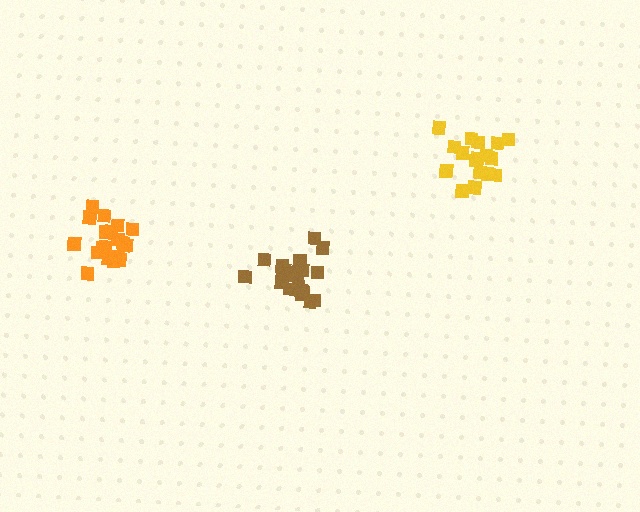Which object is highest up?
The yellow cluster is topmost.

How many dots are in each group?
Group 1: 19 dots, Group 2: 21 dots, Group 3: 20 dots (60 total).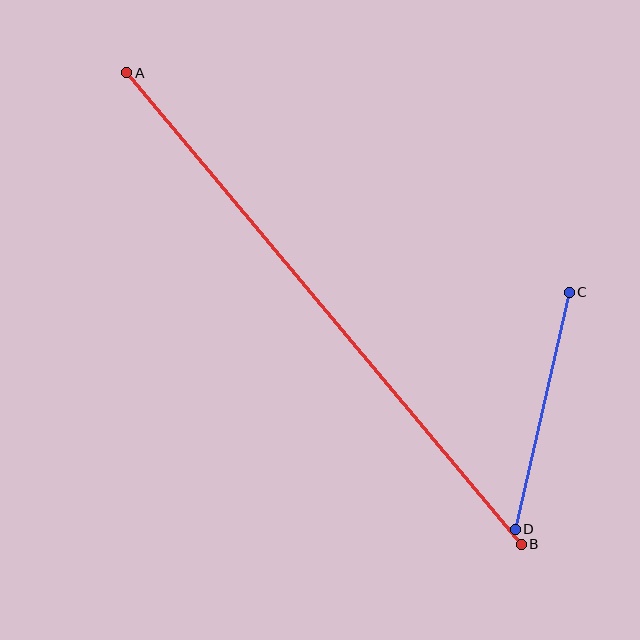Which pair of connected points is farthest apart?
Points A and B are farthest apart.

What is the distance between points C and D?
The distance is approximately 243 pixels.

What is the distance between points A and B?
The distance is approximately 614 pixels.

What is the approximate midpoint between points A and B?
The midpoint is at approximately (324, 309) pixels.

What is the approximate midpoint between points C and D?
The midpoint is at approximately (542, 411) pixels.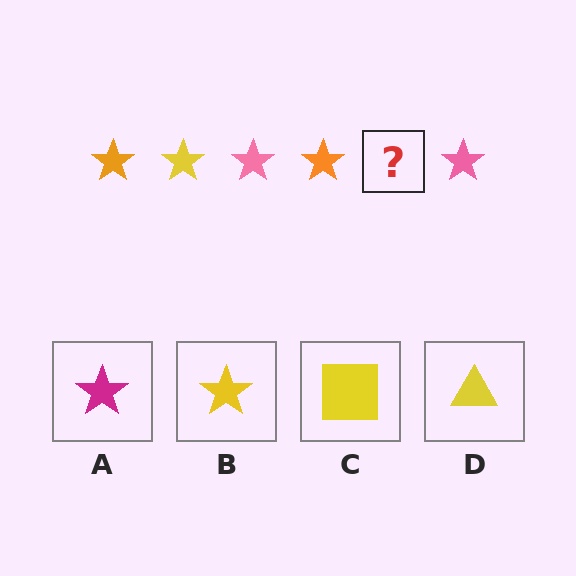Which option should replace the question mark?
Option B.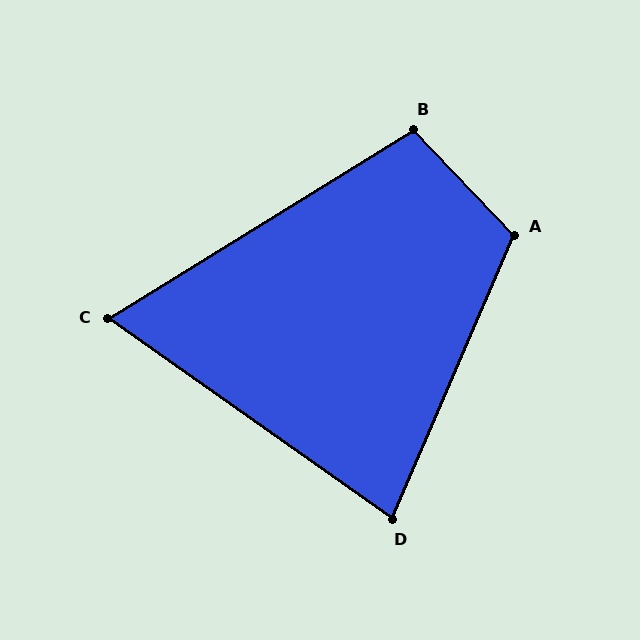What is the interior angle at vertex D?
Approximately 78 degrees (acute).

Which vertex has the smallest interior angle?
C, at approximately 67 degrees.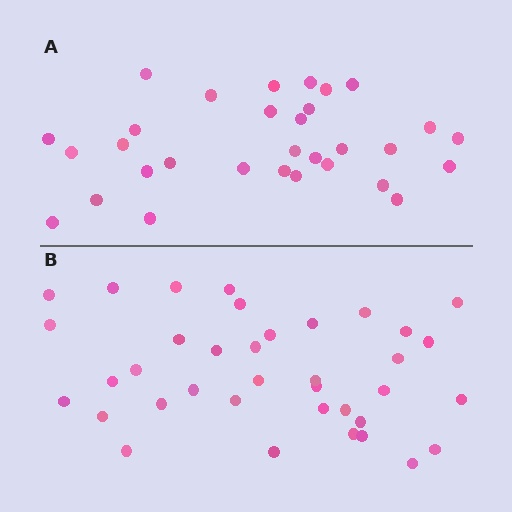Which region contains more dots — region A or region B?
Region B (the bottom region) has more dots.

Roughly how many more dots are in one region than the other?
Region B has about 6 more dots than region A.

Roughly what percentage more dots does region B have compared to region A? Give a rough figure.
About 20% more.